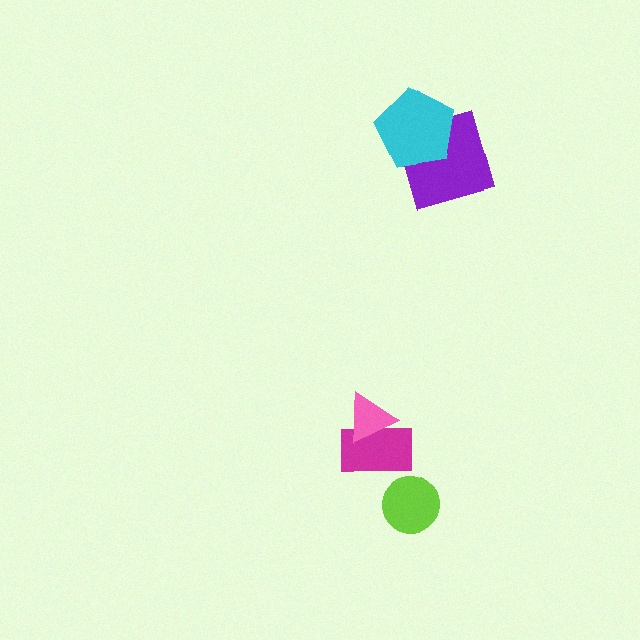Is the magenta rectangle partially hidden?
Yes, it is partially covered by another shape.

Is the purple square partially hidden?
Yes, it is partially covered by another shape.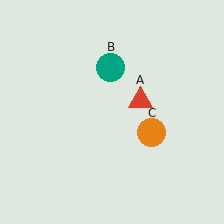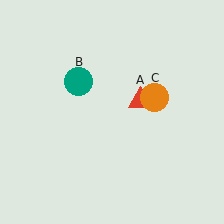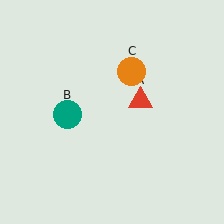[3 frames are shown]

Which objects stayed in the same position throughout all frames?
Red triangle (object A) remained stationary.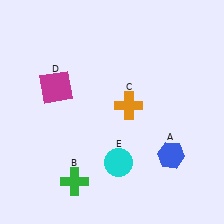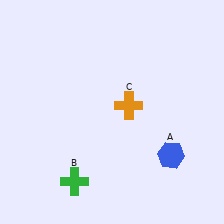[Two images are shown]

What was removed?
The magenta square (D), the cyan circle (E) were removed in Image 2.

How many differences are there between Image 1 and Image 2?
There are 2 differences between the two images.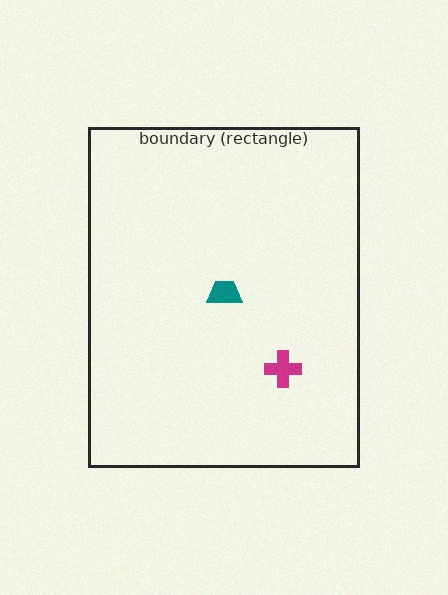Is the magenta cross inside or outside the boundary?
Inside.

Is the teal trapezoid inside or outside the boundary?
Inside.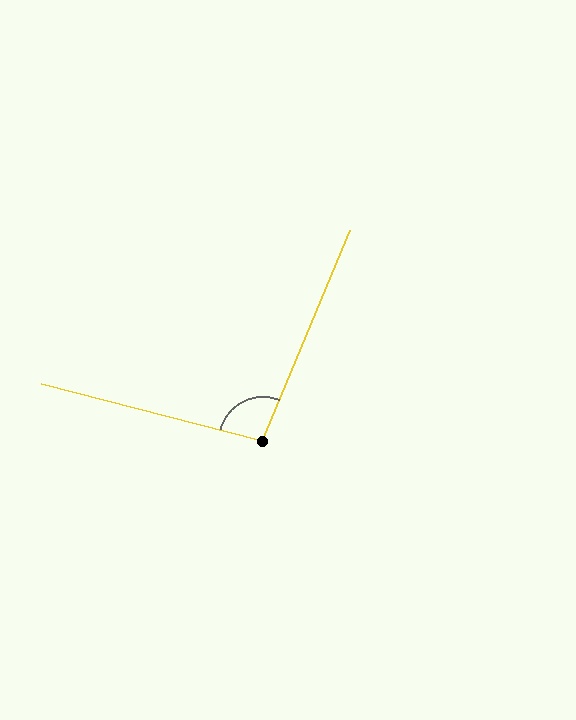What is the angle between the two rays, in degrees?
Approximately 98 degrees.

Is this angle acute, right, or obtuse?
It is obtuse.